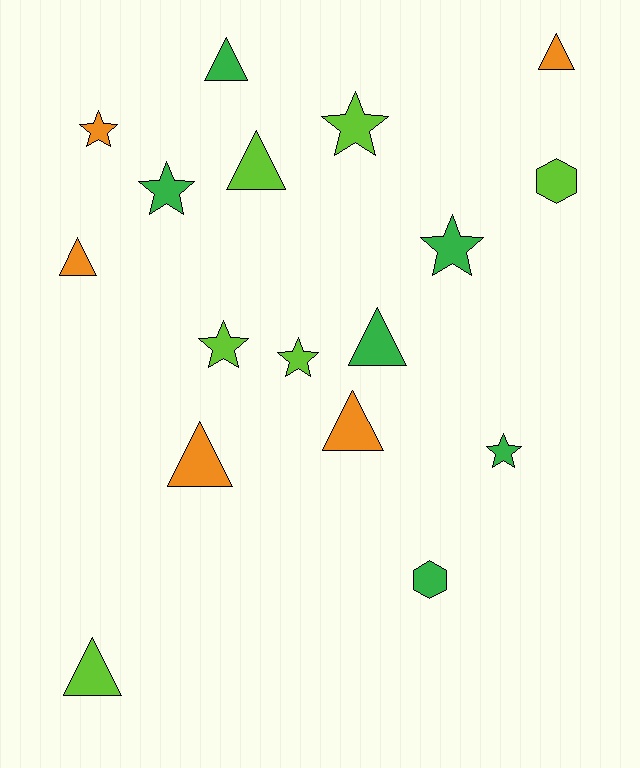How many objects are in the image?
There are 17 objects.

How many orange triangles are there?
There are 4 orange triangles.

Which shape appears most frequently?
Triangle, with 8 objects.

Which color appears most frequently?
Lime, with 6 objects.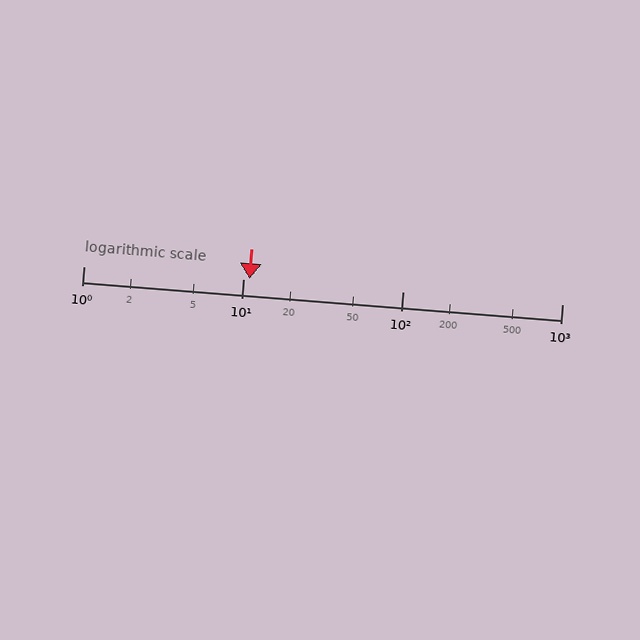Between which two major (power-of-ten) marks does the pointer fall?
The pointer is between 10 and 100.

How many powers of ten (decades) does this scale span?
The scale spans 3 decades, from 1 to 1000.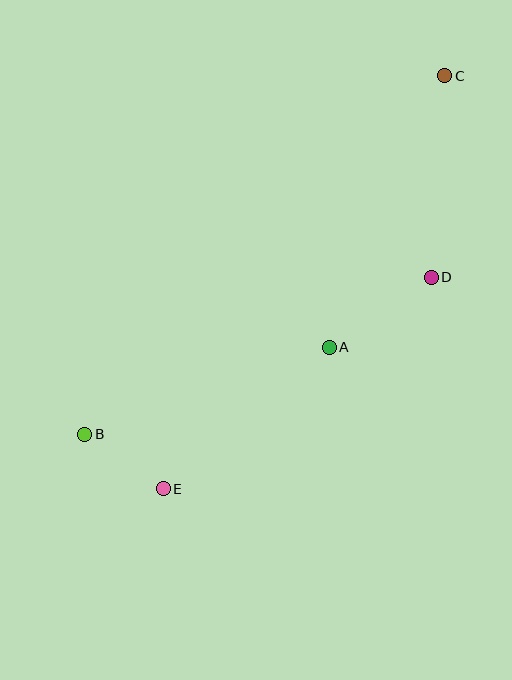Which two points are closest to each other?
Points B and E are closest to each other.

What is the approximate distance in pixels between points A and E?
The distance between A and E is approximately 218 pixels.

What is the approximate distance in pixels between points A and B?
The distance between A and B is approximately 260 pixels.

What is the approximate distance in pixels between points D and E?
The distance between D and E is approximately 341 pixels.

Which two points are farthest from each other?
Points B and C are farthest from each other.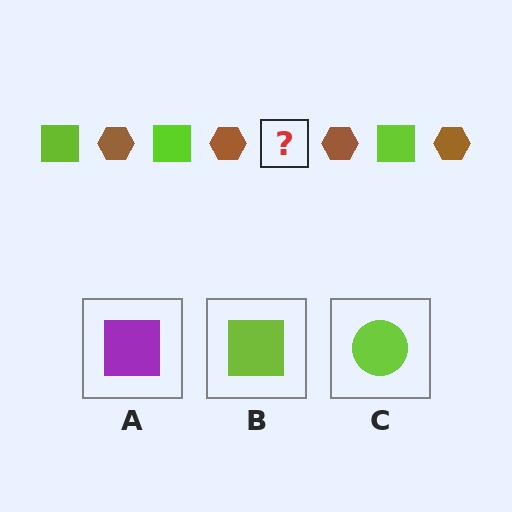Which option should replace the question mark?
Option B.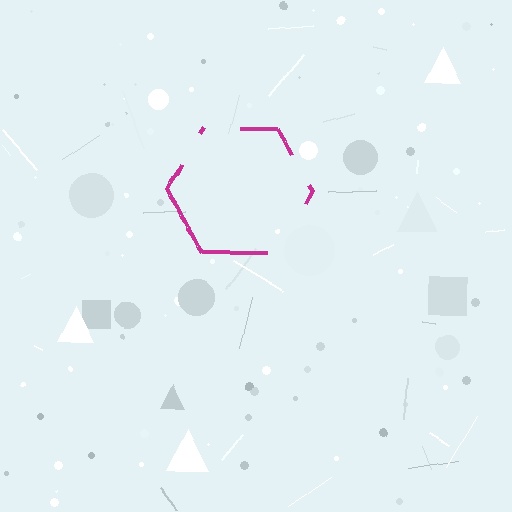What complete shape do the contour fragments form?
The contour fragments form a hexagon.